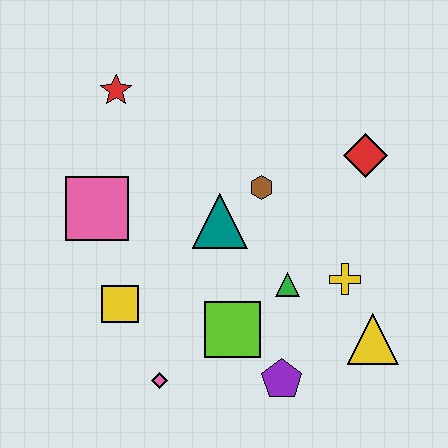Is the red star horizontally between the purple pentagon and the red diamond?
No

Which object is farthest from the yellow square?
The red diamond is farthest from the yellow square.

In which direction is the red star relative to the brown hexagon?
The red star is to the left of the brown hexagon.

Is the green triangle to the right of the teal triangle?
Yes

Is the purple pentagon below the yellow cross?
Yes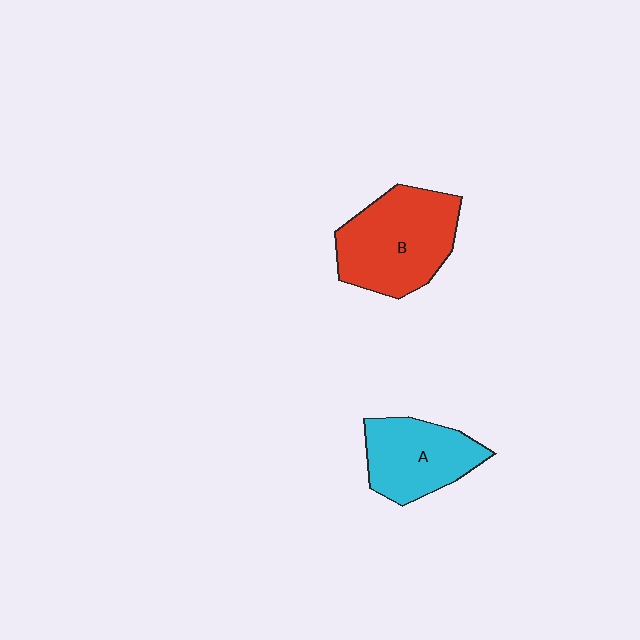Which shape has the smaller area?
Shape A (cyan).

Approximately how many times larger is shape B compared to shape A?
Approximately 1.3 times.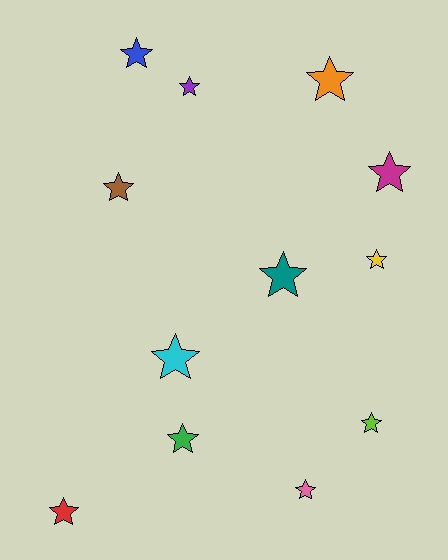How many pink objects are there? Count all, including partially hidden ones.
There is 1 pink object.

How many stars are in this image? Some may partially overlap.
There are 12 stars.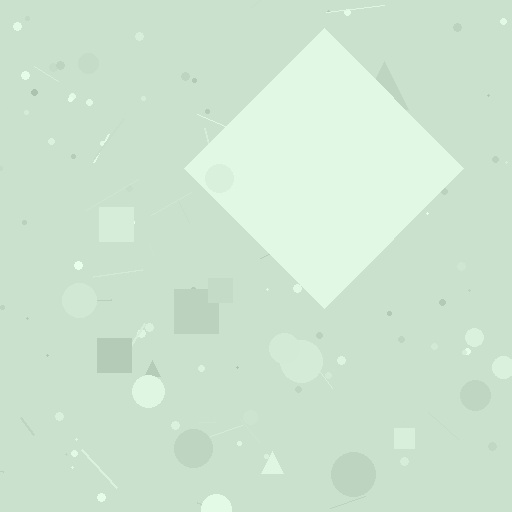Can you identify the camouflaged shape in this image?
The camouflaged shape is a diamond.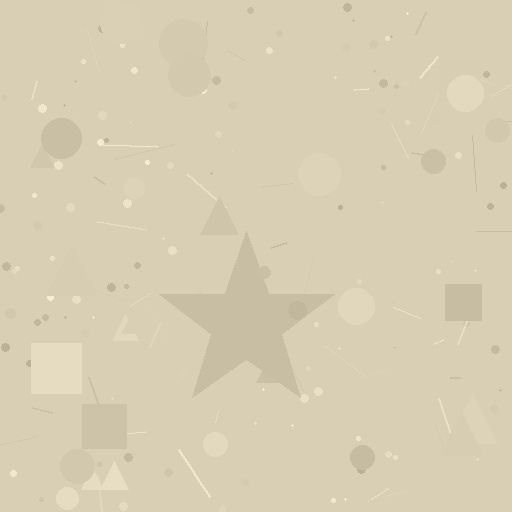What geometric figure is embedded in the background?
A star is embedded in the background.